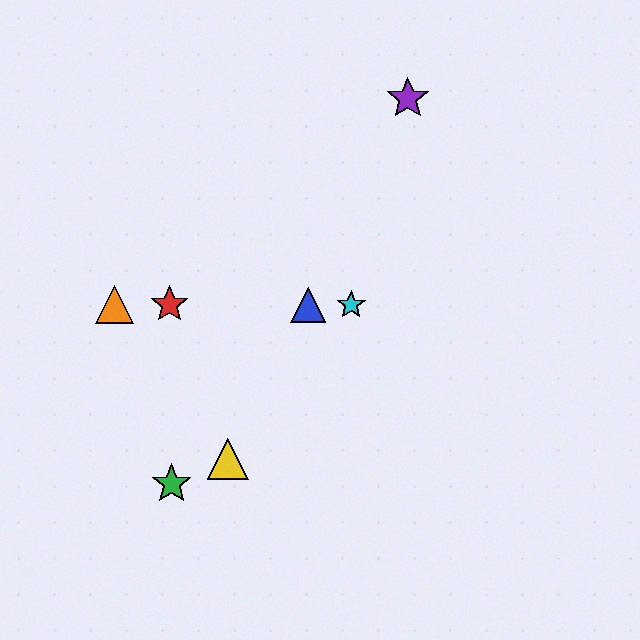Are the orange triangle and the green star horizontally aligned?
No, the orange triangle is at y≈305 and the green star is at y≈484.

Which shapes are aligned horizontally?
The red star, the blue triangle, the orange triangle, the cyan star are aligned horizontally.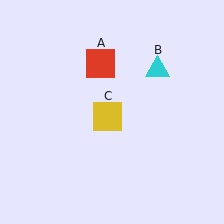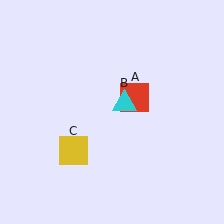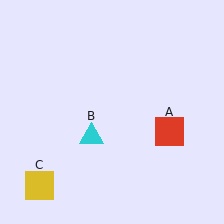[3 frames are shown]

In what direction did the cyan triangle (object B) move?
The cyan triangle (object B) moved down and to the left.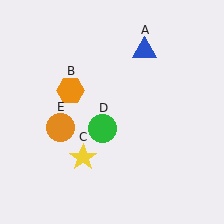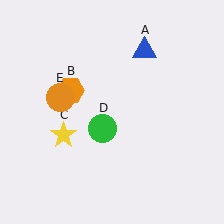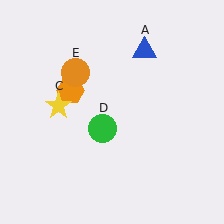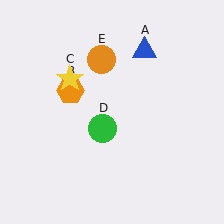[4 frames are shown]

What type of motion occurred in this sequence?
The yellow star (object C), orange circle (object E) rotated clockwise around the center of the scene.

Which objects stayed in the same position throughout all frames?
Blue triangle (object A) and orange hexagon (object B) and green circle (object D) remained stationary.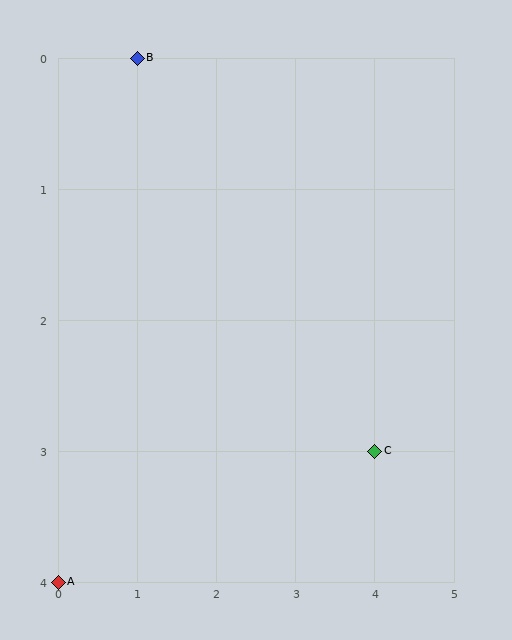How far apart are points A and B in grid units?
Points A and B are 1 column and 4 rows apart (about 4.1 grid units diagonally).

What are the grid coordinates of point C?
Point C is at grid coordinates (4, 3).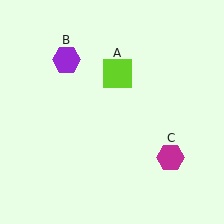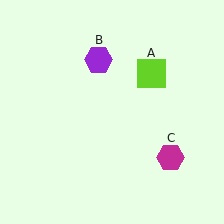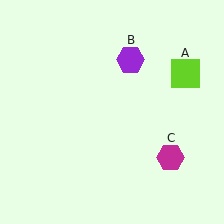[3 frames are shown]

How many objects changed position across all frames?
2 objects changed position: lime square (object A), purple hexagon (object B).